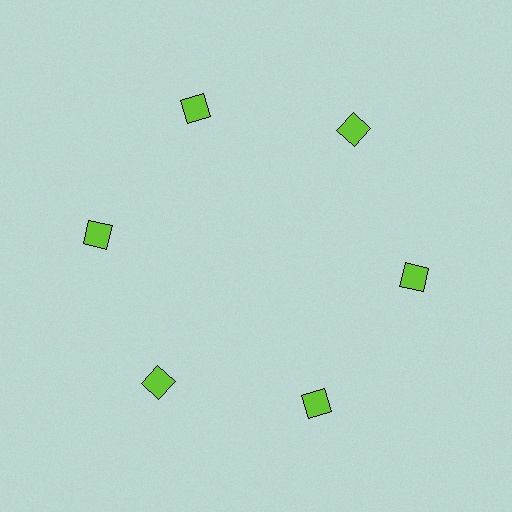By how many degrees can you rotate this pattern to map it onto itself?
The pattern maps onto itself every 60 degrees of rotation.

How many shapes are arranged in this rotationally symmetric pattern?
There are 6 shapes, arranged in 6 groups of 1.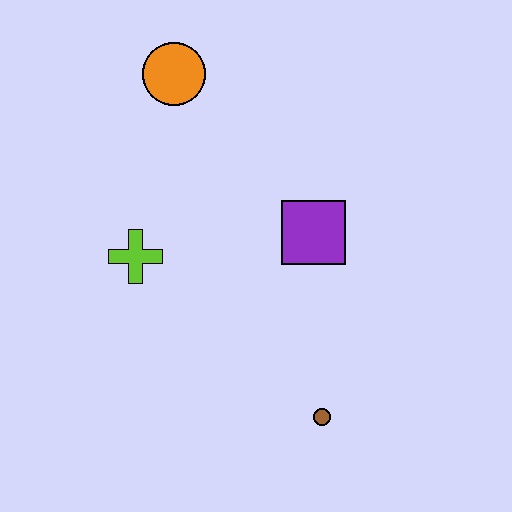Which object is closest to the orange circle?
The lime cross is closest to the orange circle.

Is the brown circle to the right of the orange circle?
Yes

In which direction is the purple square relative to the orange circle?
The purple square is below the orange circle.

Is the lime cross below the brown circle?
No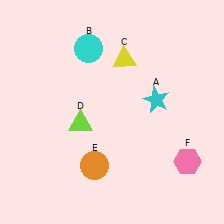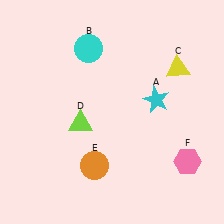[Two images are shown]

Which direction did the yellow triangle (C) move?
The yellow triangle (C) moved right.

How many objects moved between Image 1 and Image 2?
1 object moved between the two images.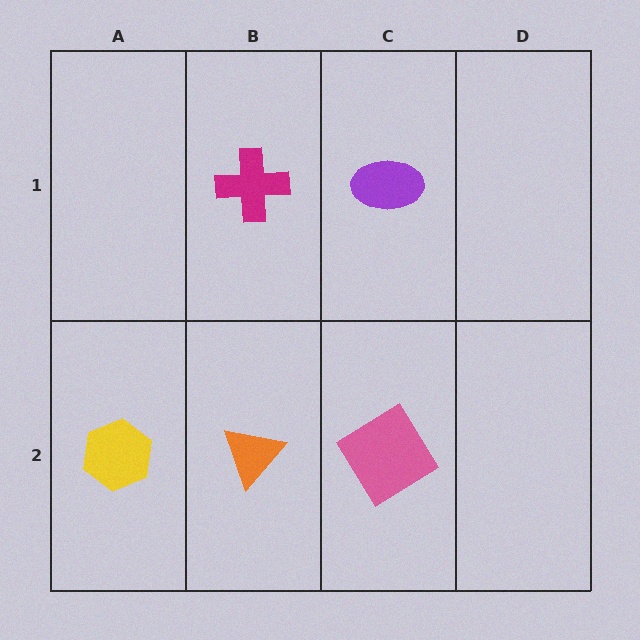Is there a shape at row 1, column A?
No, that cell is empty.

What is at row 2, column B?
An orange triangle.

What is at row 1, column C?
A purple ellipse.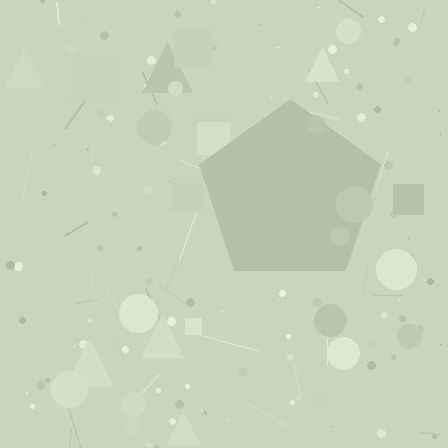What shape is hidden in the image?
A pentagon is hidden in the image.